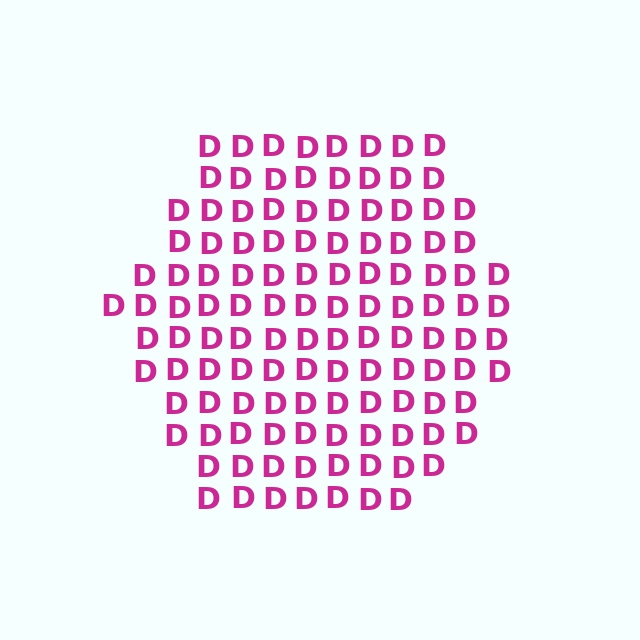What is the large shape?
The large shape is a hexagon.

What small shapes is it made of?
It is made of small letter D's.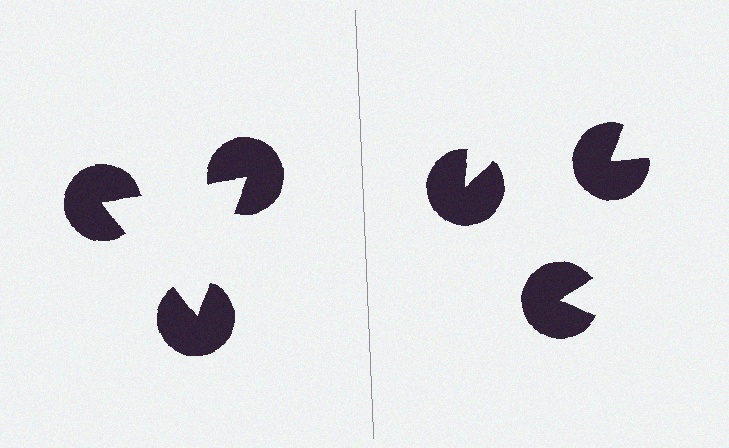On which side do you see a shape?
An illusory triangle appears on the left side. On the right side the wedge cuts are rotated, so no coherent shape forms.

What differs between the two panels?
The pac-man discs are positioned identically on both sides; only the wedge orientations differ. On the left they align to a triangle; on the right they are misaligned.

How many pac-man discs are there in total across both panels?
6 — 3 on each side.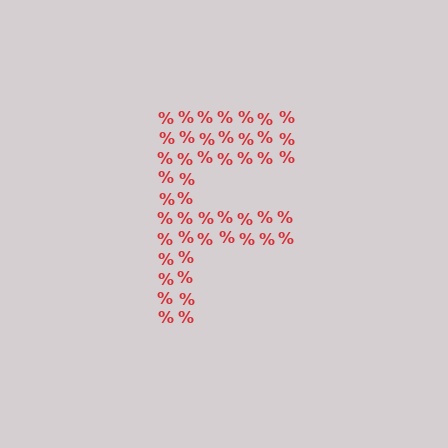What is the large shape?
The large shape is the letter F.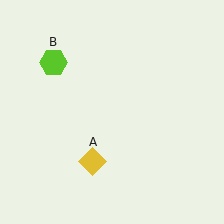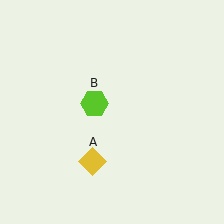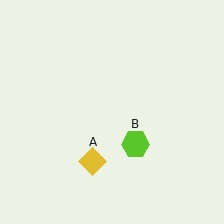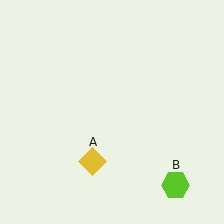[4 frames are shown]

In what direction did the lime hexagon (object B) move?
The lime hexagon (object B) moved down and to the right.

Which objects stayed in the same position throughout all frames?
Yellow diamond (object A) remained stationary.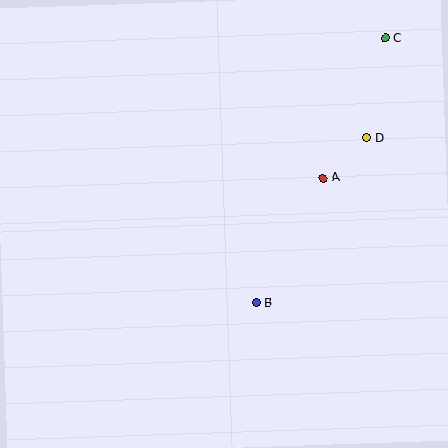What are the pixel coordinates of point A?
Point A is at (323, 178).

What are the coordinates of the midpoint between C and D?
The midpoint between C and D is at (376, 88).